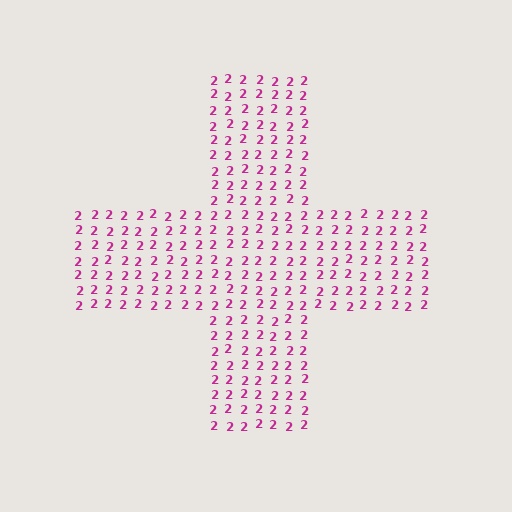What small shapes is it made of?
It is made of small digit 2's.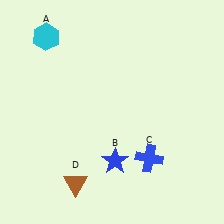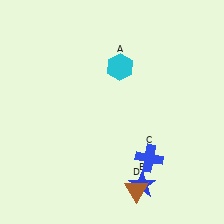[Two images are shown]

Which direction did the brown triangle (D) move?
The brown triangle (D) moved right.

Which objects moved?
The objects that moved are: the cyan hexagon (A), the blue star (B), the brown triangle (D).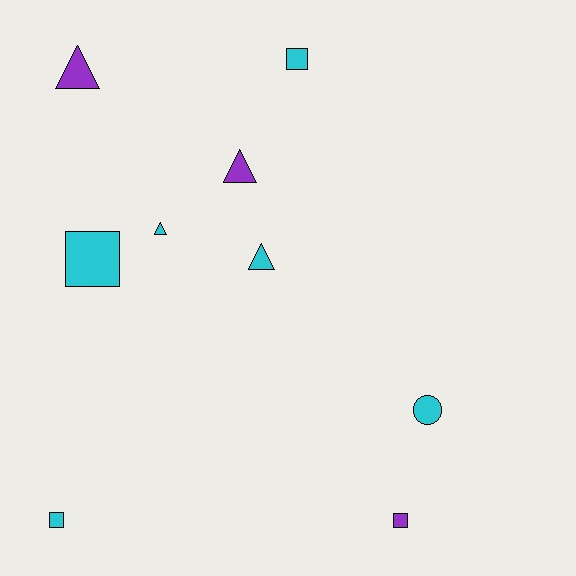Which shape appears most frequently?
Square, with 4 objects.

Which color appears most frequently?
Cyan, with 6 objects.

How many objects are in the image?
There are 9 objects.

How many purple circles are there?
There are no purple circles.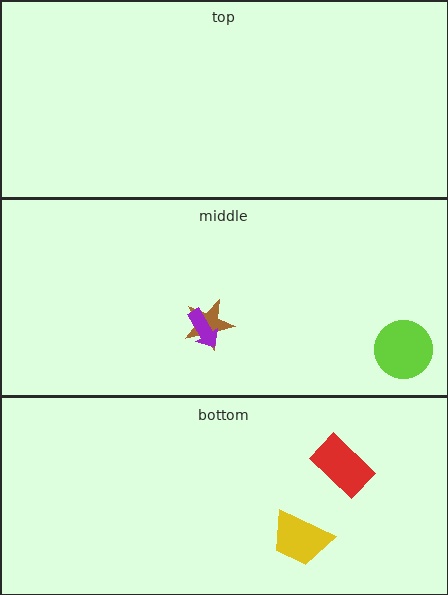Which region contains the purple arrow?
The middle region.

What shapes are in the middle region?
The brown star, the lime circle, the purple arrow.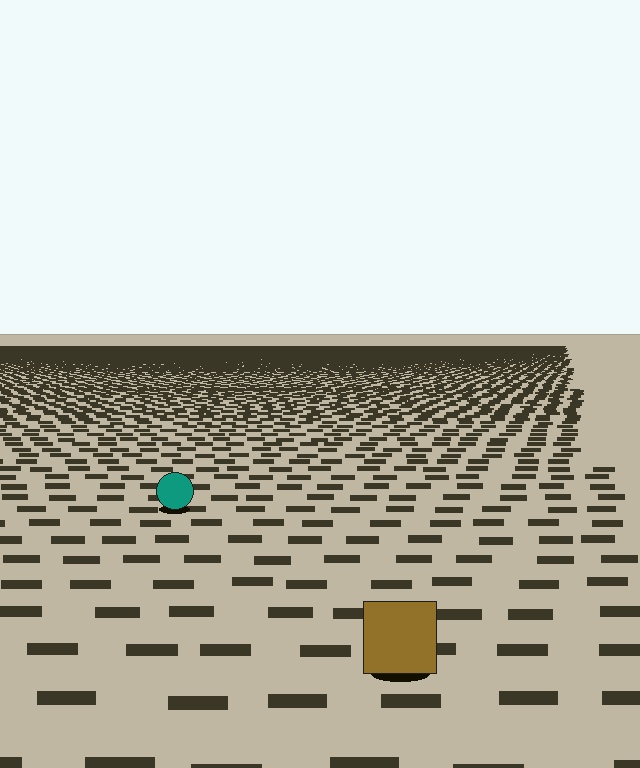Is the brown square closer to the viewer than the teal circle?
Yes. The brown square is closer — you can tell from the texture gradient: the ground texture is coarser near it.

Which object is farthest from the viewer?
The teal circle is farthest from the viewer. It appears smaller and the ground texture around it is denser.